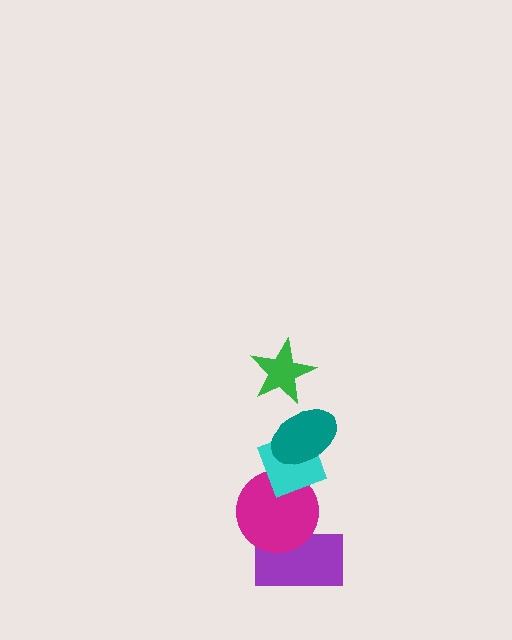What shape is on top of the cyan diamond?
The teal ellipse is on top of the cyan diamond.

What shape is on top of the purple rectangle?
The magenta circle is on top of the purple rectangle.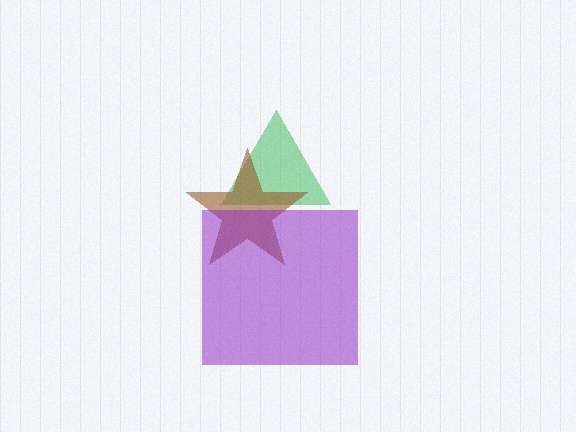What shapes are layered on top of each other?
The layered shapes are: a green triangle, a brown star, a purple square.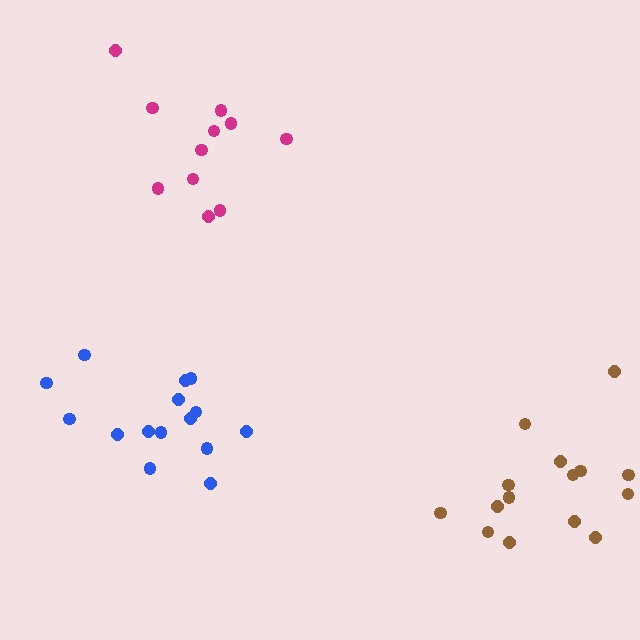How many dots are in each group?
Group 1: 11 dots, Group 2: 15 dots, Group 3: 15 dots (41 total).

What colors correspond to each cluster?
The clusters are colored: magenta, brown, blue.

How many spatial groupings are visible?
There are 3 spatial groupings.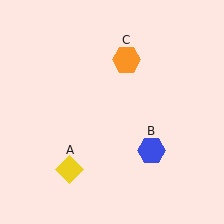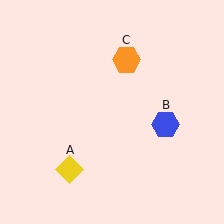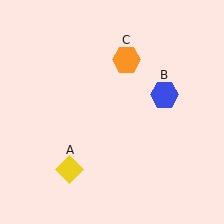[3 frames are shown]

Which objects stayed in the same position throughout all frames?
Yellow diamond (object A) and orange hexagon (object C) remained stationary.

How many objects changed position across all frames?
1 object changed position: blue hexagon (object B).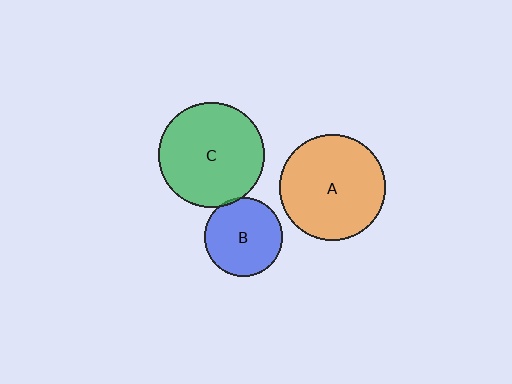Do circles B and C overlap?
Yes.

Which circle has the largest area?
Circle A (orange).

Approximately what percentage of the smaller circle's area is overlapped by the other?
Approximately 5%.